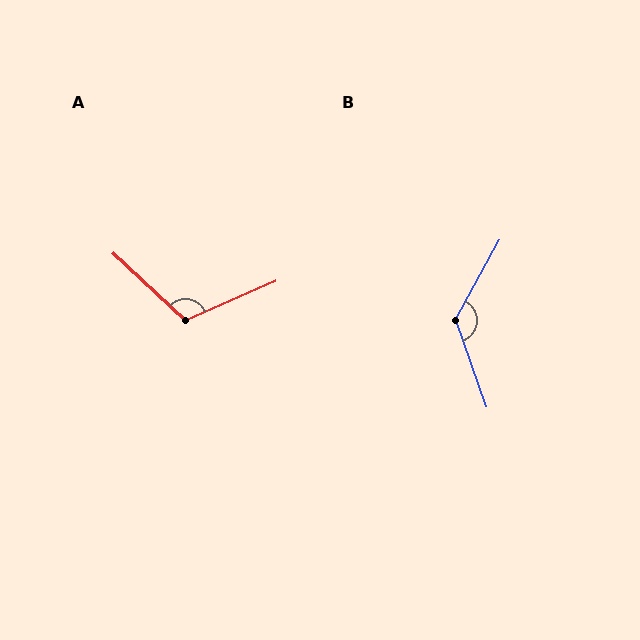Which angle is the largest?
B, at approximately 132 degrees.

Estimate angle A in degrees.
Approximately 113 degrees.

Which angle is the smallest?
A, at approximately 113 degrees.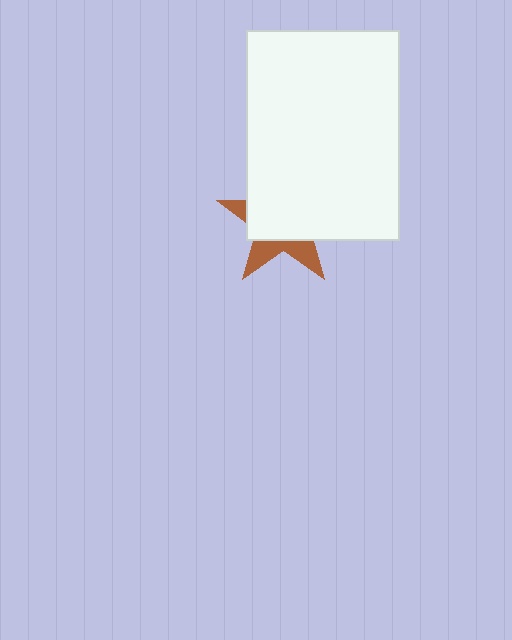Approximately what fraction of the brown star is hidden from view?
Roughly 68% of the brown star is hidden behind the white rectangle.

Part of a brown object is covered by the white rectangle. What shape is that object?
It is a star.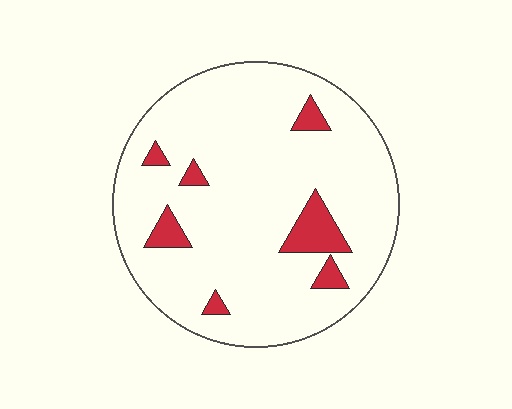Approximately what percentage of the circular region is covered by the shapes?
Approximately 10%.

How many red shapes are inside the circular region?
7.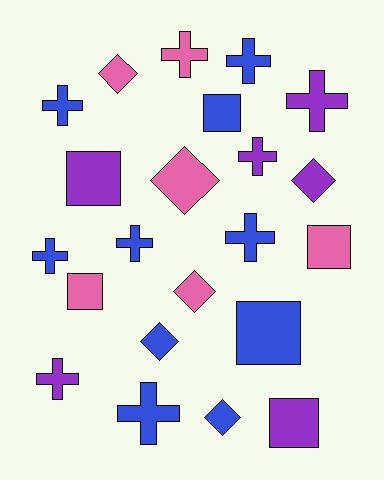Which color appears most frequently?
Blue, with 10 objects.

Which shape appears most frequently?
Cross, with 10 objects.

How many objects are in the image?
There are 22 objects.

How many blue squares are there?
There are 2 blue squares.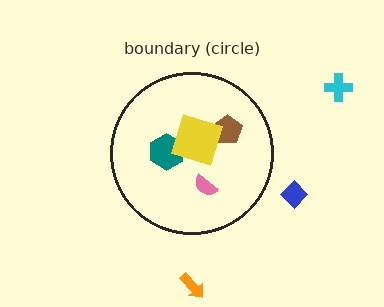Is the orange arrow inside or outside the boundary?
Outside.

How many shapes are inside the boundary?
4 inside, 3 outside.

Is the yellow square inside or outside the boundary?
Inside.